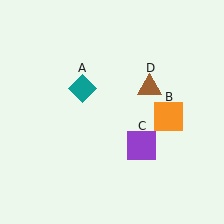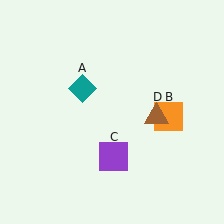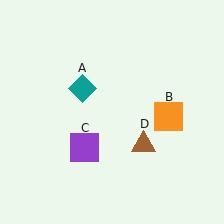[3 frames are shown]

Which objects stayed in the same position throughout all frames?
Teal diamond (object A) and orange square (object B) remained stationary.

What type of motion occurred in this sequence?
The purple square (object C), brown triangle (object D) rotated clockwise around the center of the scene.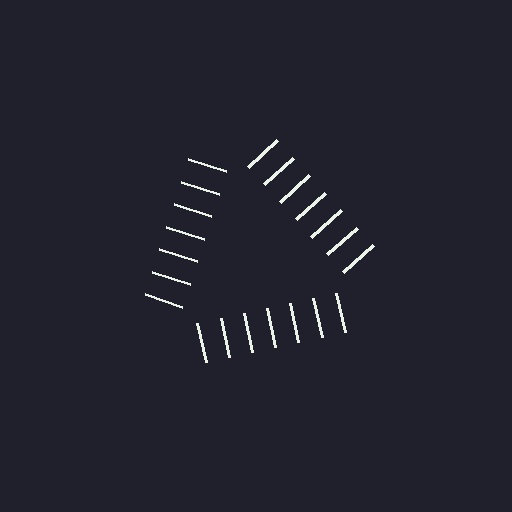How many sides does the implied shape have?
3 sides — the line-ends trace a triangle.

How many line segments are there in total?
21 — 7 along each of the 3 edges.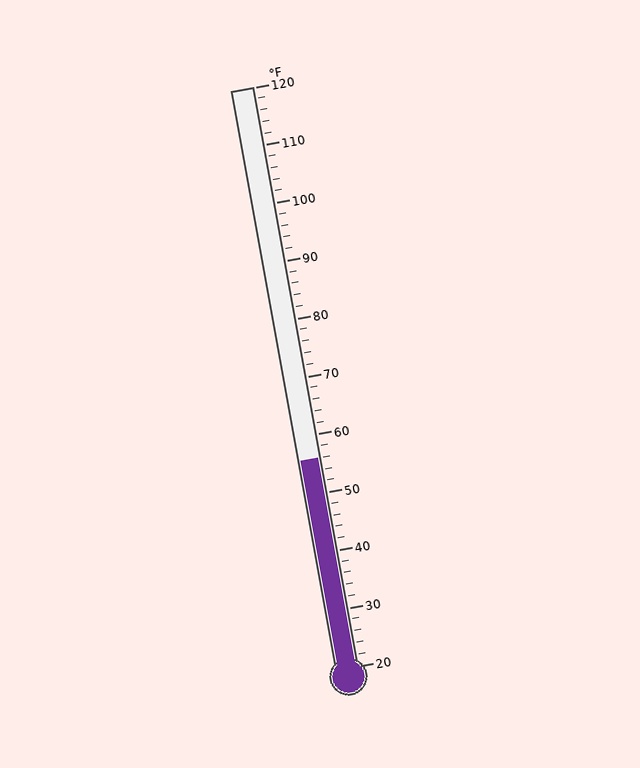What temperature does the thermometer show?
The thermometer shows approximately 56°F.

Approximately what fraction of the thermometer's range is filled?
The thermometer is filled to approximately 35% of its range.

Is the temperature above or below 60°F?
The temperature is below 60°F.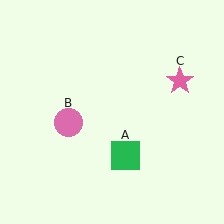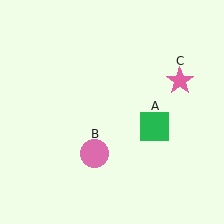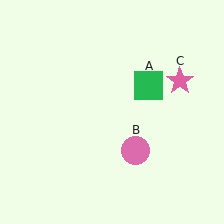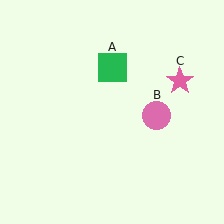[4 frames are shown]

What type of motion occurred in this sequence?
The green square (object A), pink circle (object B) rotated counterclockwise around the center of the scene.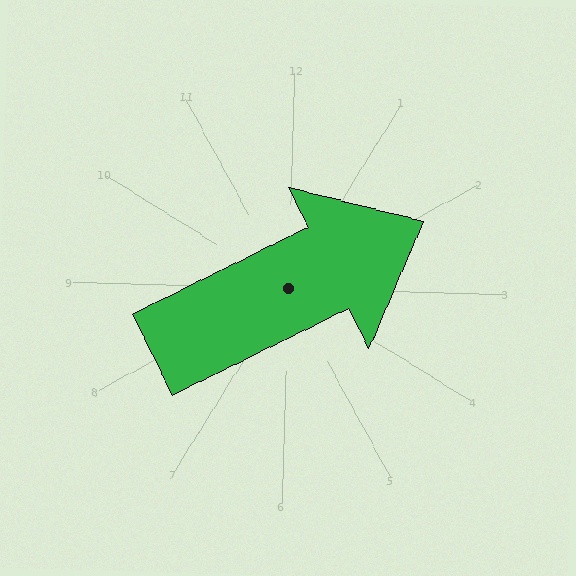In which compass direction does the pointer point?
Northeast.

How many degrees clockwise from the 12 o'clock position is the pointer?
Approximately 62 degrees.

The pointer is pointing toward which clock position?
Roughly 2 o'clock.